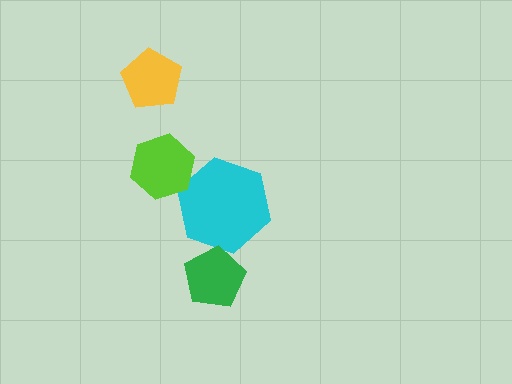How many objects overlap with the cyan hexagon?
2 objects overlap with the cyan hexagon.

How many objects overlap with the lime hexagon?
1 object overlaps with the lime hexagon.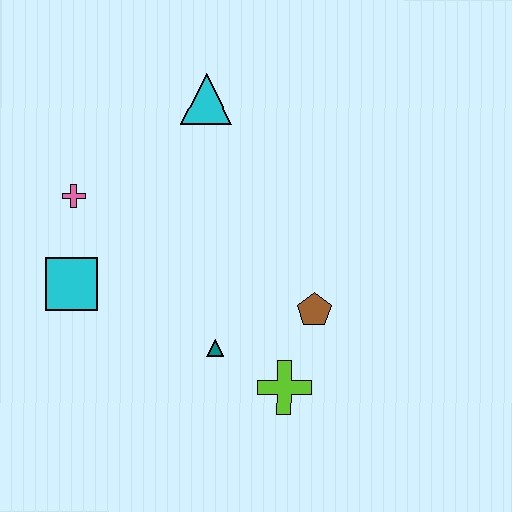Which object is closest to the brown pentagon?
The lime cross is closest to the brown pentagon.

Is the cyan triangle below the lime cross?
No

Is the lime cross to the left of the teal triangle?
No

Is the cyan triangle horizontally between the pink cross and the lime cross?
Yes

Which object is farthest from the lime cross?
The cyan triangle is farthest from the lime cross.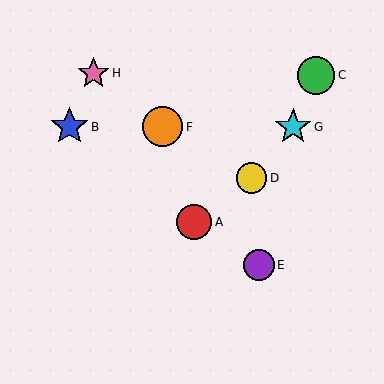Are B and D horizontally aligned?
No, B is at y≈127 and D is at y≈178.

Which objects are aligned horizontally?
Objects B, F, G are aligned horizontally.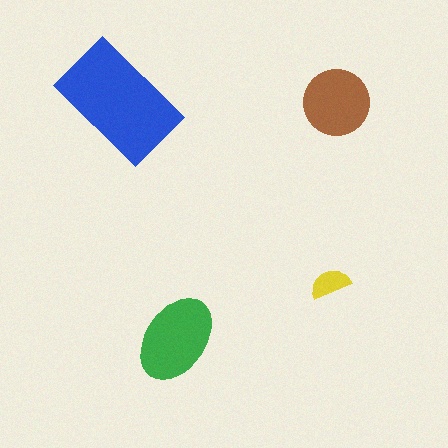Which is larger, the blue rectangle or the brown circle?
The blue rectangle.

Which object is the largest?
The blue rectangle.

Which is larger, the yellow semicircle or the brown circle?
The brown circle.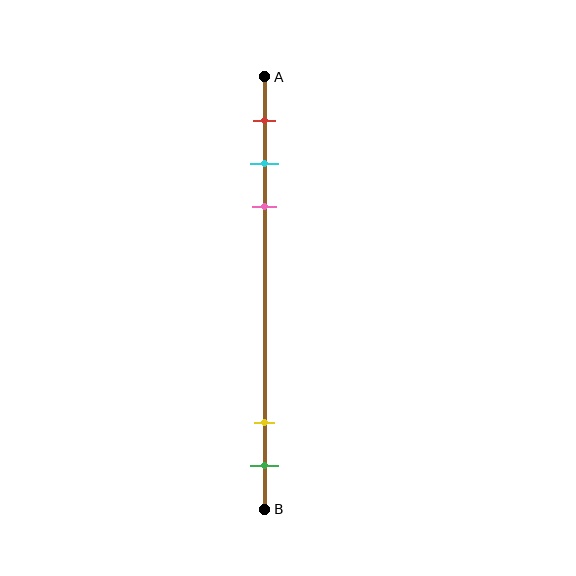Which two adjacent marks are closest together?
The cyan and pink marks are the closest adjacent pair.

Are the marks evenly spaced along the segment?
No, the marks are not evenly spaced.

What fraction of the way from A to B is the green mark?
The green mark is approximately 90% (0.9) of the way from A to B.